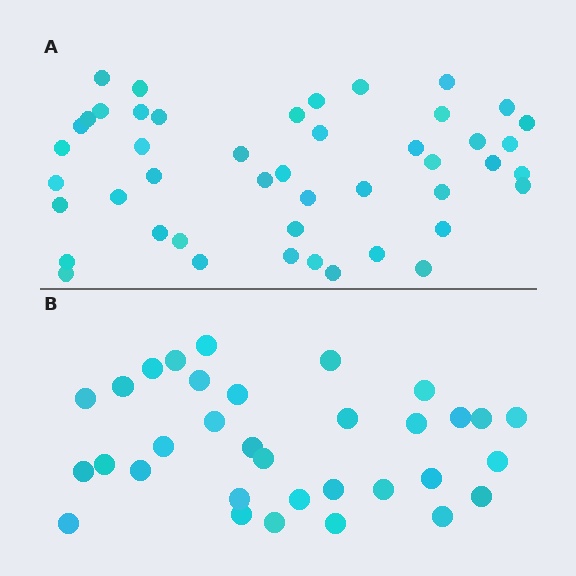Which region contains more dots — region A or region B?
Region A (the top region) has more dots.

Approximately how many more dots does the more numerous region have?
Region A has approximately 15 more dots than region B.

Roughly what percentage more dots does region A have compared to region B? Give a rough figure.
About 40% more.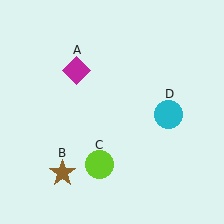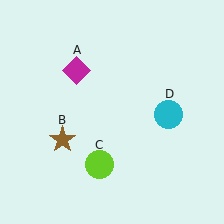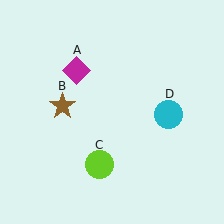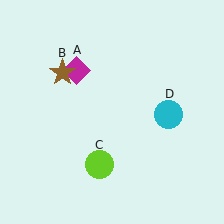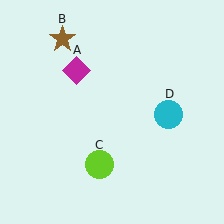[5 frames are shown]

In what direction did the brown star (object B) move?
The brown star (object B) moved up.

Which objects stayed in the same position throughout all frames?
Magenta diamond (object A) and lime circle (object C) and cyan circle (object D) remained stationary.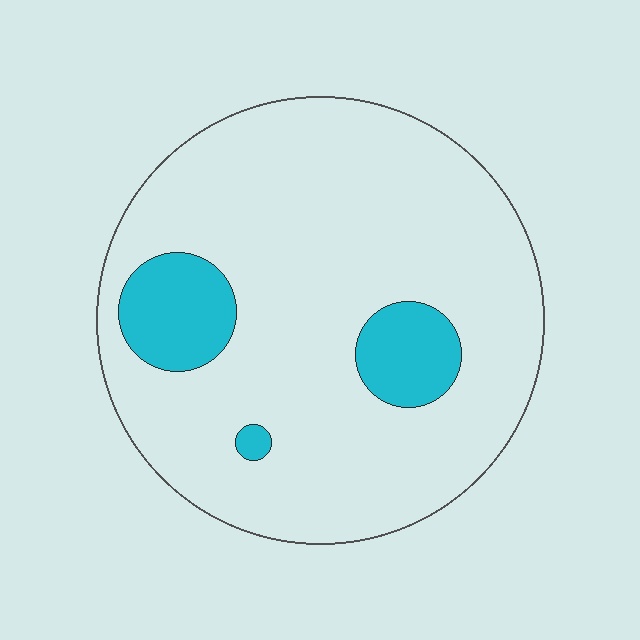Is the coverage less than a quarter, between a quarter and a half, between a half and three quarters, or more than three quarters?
Less than a quarter.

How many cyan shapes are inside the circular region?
3.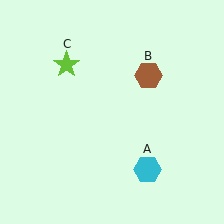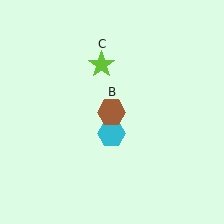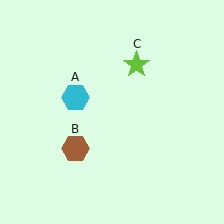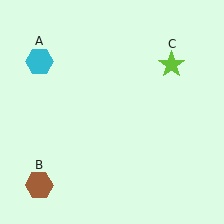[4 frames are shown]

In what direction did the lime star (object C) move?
The lime star (object C) moved right.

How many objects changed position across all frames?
3 objects changed position: cyan hexagon (object A), brown hexagon (object B), lime star (object C).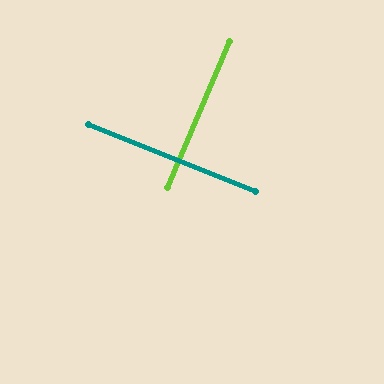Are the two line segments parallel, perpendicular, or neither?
Perpendicular — they meet at approximately 89°.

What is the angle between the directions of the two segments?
Approximately 89 degrees.